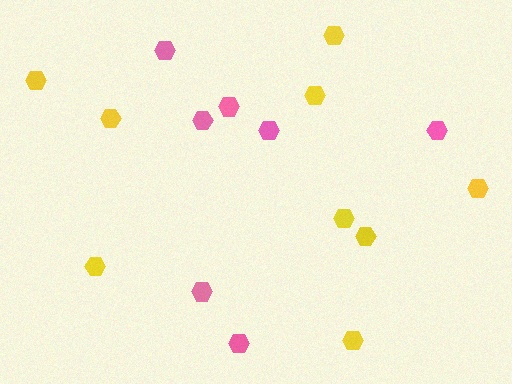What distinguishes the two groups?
There are 2 groups: one group of pink hexagons (7) and one group of yellow hexagons (9).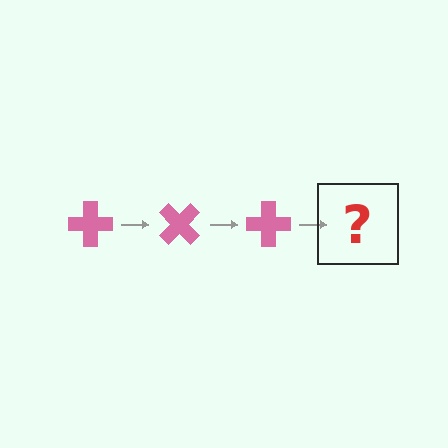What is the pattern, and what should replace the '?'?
The pattern is that the cross rotates 45 degrees each step. The '?' should be a pink cross rotated 135 degrees.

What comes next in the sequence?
The next element should be a pink cross rotated 135 degrees.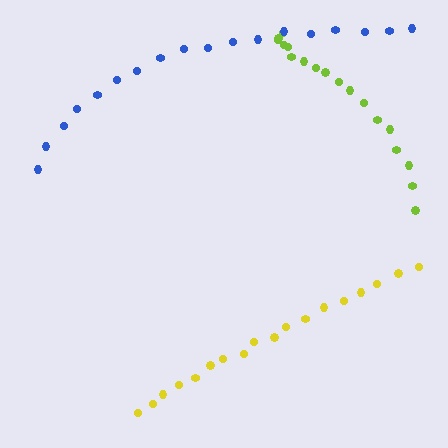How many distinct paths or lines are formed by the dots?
There are 3 distinct paths.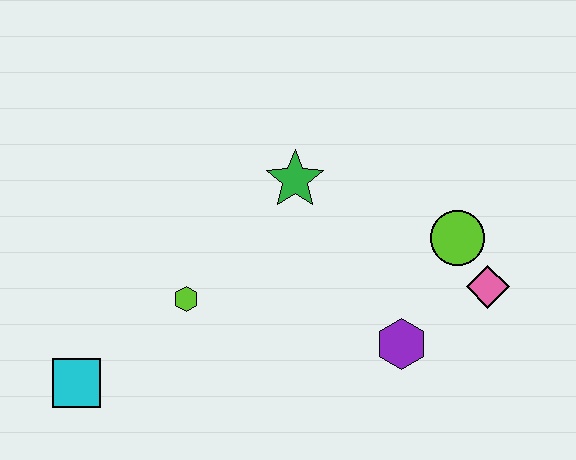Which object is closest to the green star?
The lime hexagon is closest to the green star.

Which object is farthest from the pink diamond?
The cyan square is farthest from the pink diamond.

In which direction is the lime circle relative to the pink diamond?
The lime circle is above the pink diamond.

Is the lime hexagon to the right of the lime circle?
No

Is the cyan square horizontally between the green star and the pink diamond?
No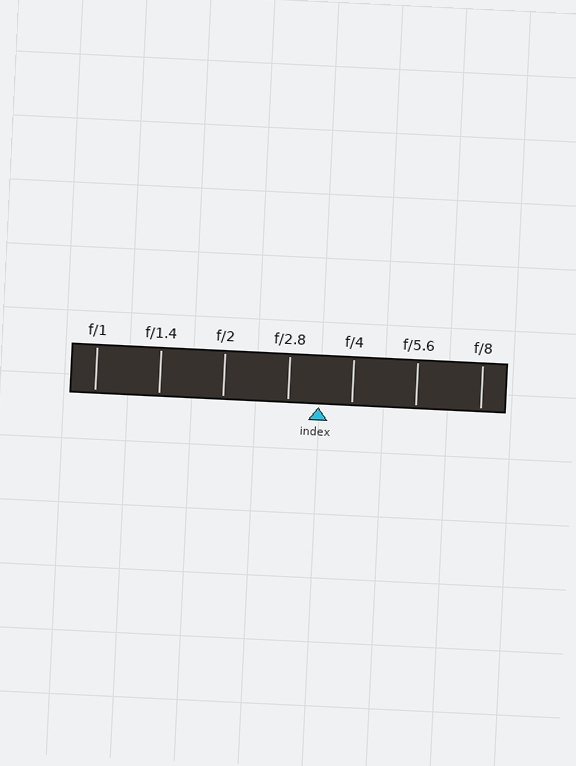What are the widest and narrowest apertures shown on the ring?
The widest aperture shown is f/1 and the narrowest is f/8.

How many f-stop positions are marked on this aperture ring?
There are 7 f-stop positions marked.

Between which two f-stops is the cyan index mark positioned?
The index mark is between f/2.8 and f/4.